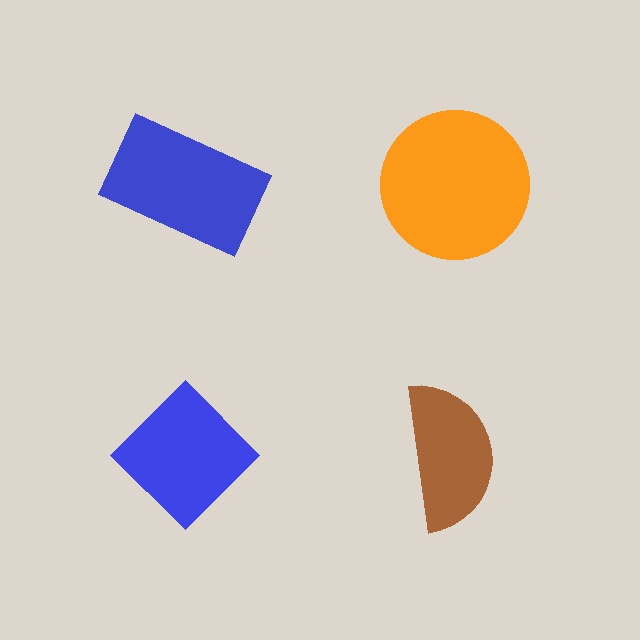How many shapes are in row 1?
2 shapes.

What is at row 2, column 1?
A blue diamond.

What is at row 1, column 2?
An orange circle.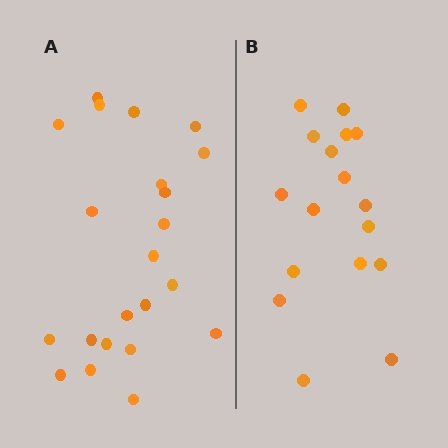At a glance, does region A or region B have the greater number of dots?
Region A (the left region) has more dots.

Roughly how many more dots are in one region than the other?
Region A has about 5 more dots than region B.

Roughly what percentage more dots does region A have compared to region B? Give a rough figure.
About 30% more.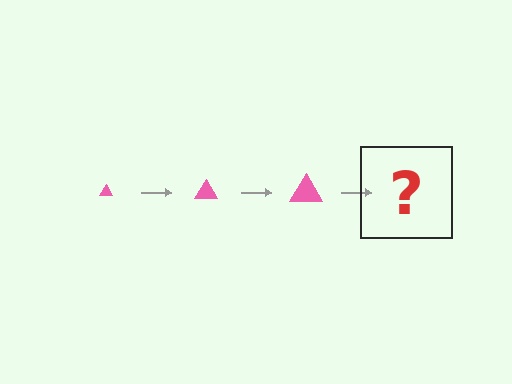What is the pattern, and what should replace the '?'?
The pattern is that the triangle gets progressively larger each step. The '?' should be a pink triangle, larger than the previous one.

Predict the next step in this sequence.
The next step is a pink triangle, larger than the previous one.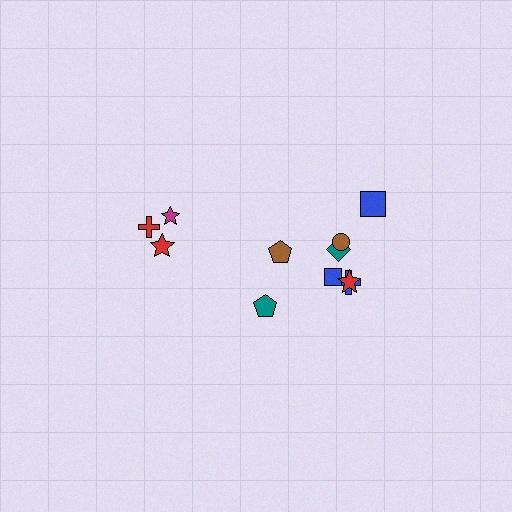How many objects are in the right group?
There are 8 objects.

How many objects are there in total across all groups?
There are 11 objects.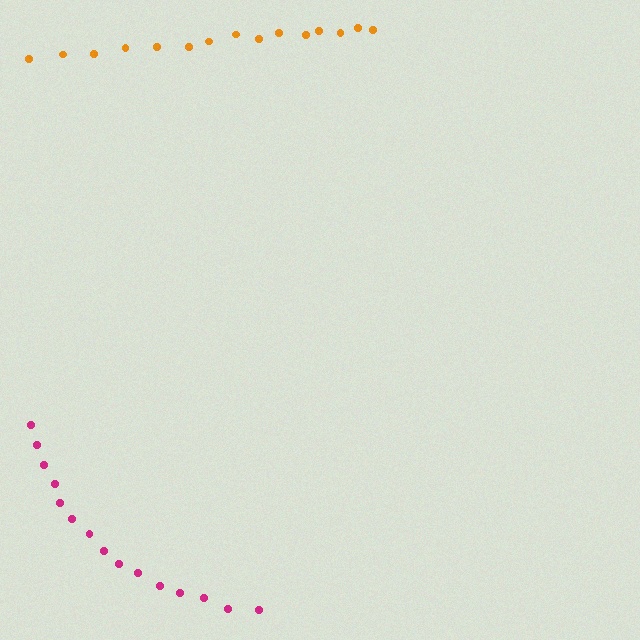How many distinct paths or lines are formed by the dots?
There are 2 distinct paths.